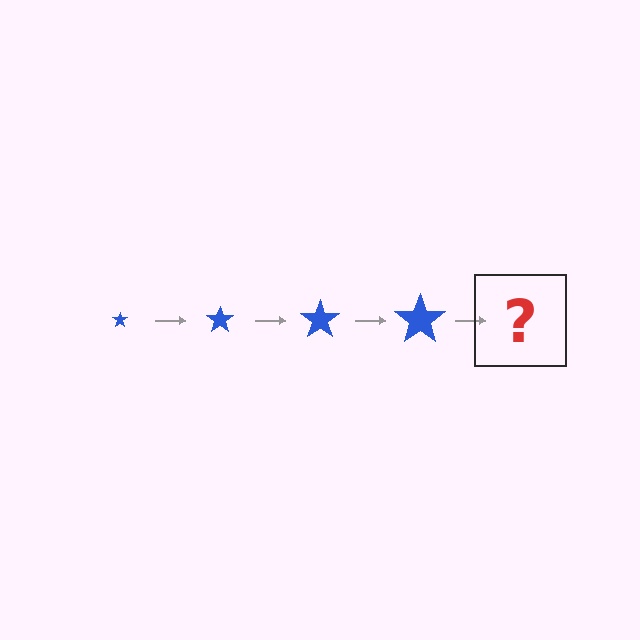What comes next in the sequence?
The next element should be a blue star, larger than the previous one.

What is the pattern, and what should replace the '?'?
The pattern is that the star gets progressively larger each step. The '?' should be a blue star, larger than the previous one.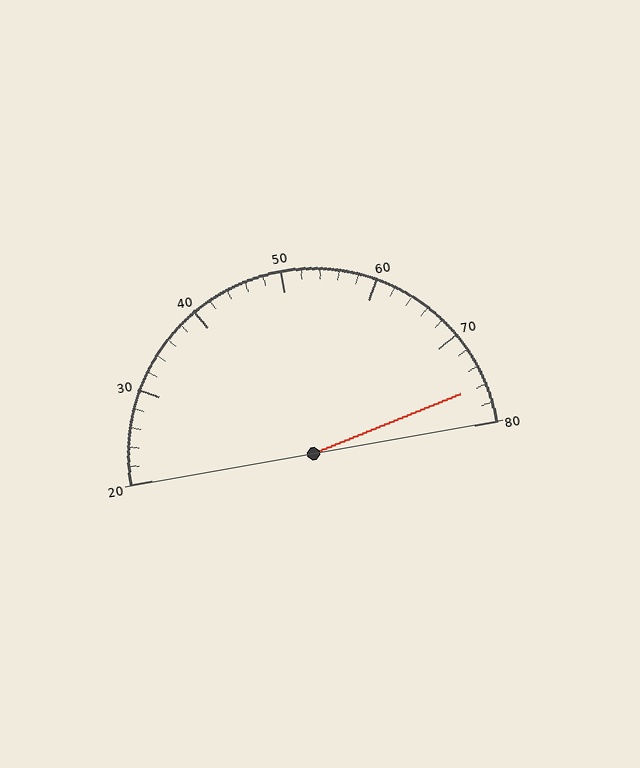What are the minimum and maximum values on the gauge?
The gauge ranges from 20 to 80.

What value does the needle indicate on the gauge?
The needle indicates approximately 76.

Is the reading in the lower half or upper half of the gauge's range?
The reading is in the upper half of the range (20 to 80).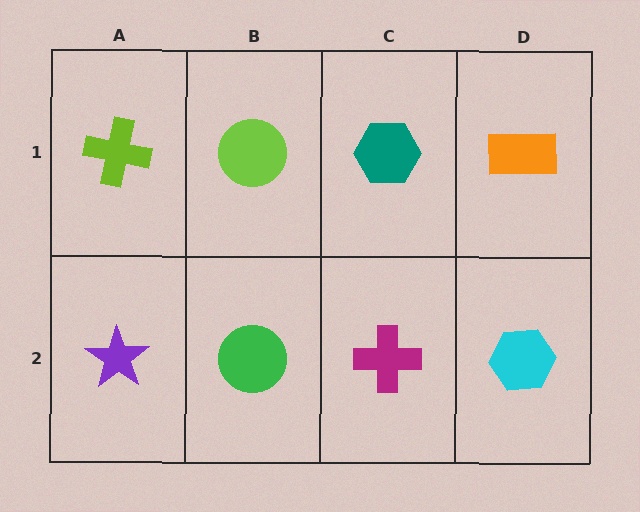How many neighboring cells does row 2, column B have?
3.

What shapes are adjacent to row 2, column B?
A lime circle (row 1, column B), a purple star (row 2, column A), a magenta cross (row 2, column C).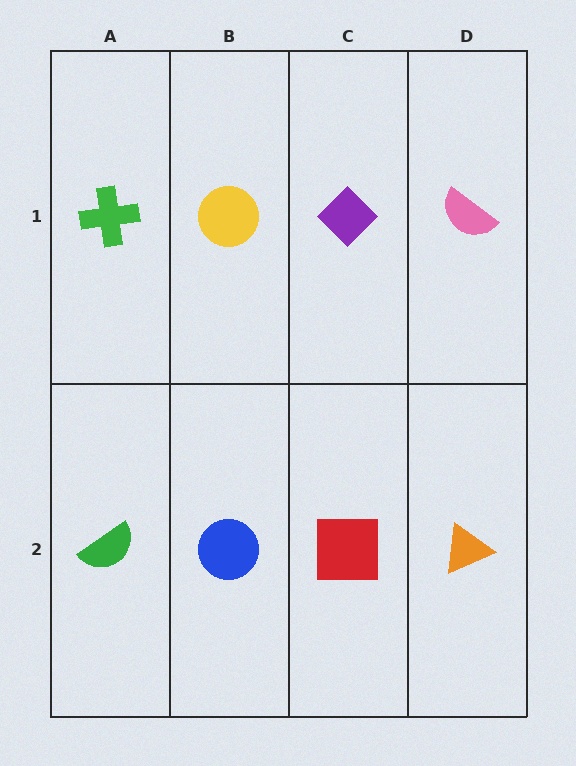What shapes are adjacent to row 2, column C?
A purple diamond (row 1, column C), a blue circle (row 2, column B), an orange triangle (row 2, column D).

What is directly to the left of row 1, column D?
A purple diamond.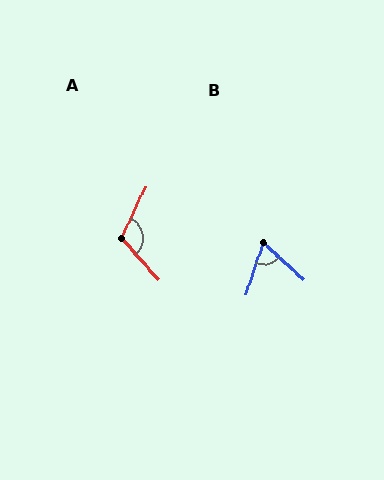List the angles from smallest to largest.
B (66°), A (113°).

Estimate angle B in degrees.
Approximately 66 degrees.